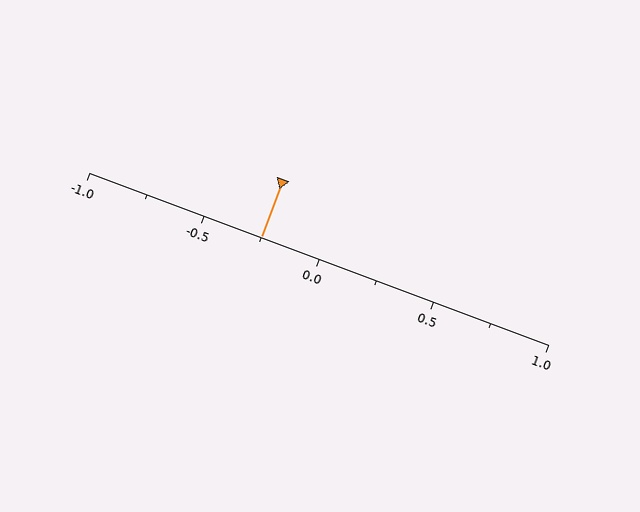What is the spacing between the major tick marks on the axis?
The major ticks are spaced 0.5 apart.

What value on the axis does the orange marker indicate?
The marker indicates approximately -0.25.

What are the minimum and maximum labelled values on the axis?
The axis runs from -1.0 to 1.0.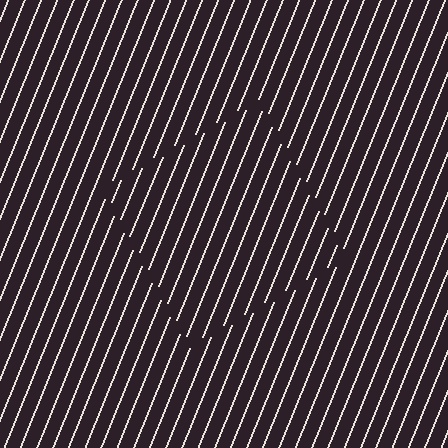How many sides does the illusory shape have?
4 sides — the line-ends trace a square.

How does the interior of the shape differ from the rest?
The interior of the shape contains the same grating, shifted by half a period — the contour is defined by the phase discontinuity where line-ends from the inner and outer gratings abut.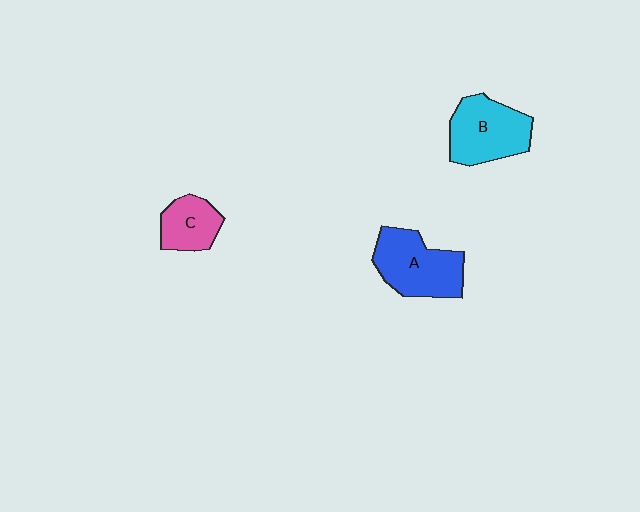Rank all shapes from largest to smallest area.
From largest to smallest: A (blue), B (cyan), C (pink).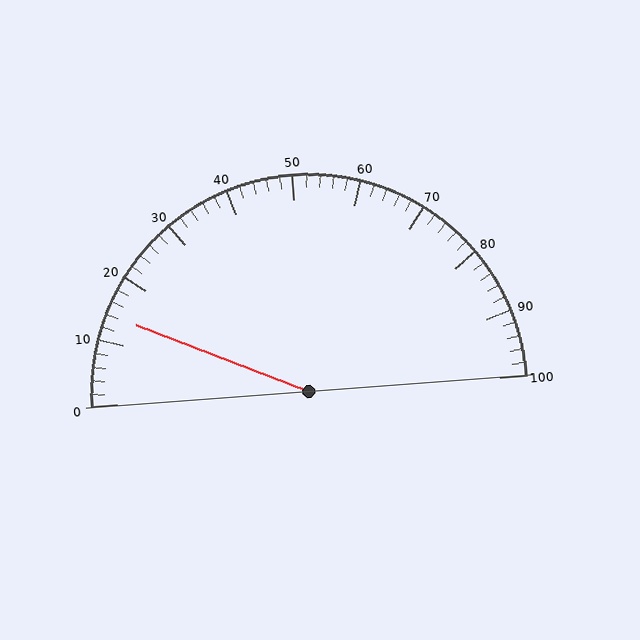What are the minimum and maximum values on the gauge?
The gauge ranges from 0 to 100.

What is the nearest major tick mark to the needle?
The nearest major tick mark is 10.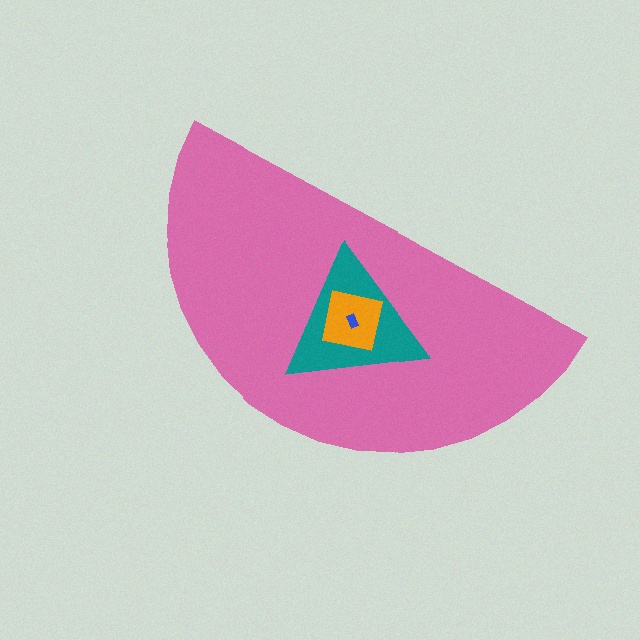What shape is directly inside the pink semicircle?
The teal triangle.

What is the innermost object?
The blue rectangle.